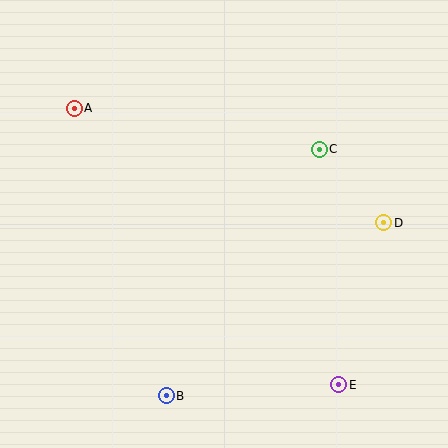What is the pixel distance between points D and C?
The distance between D and C is 98 pixels.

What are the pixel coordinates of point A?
Point A is at (74, 108).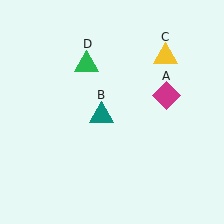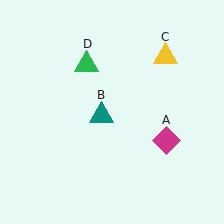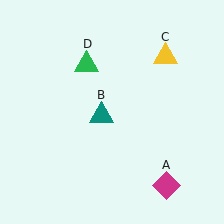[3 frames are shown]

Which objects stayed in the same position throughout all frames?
Teal triangle (object B) and yellow triangle (object C) and green triangle (object D) remained stationary.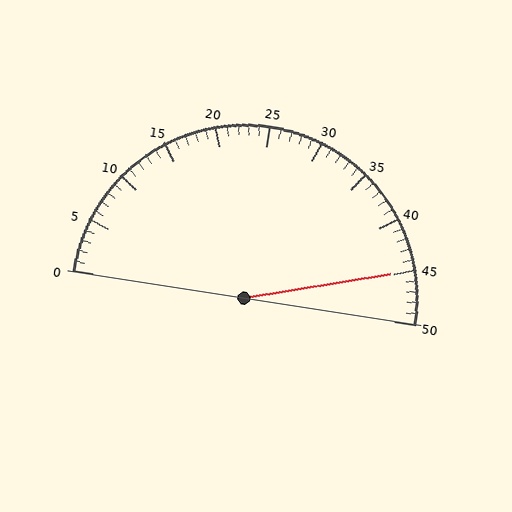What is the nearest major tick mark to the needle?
The nearest major tick mark is 45.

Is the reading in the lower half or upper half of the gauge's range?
The reading is in the upper half of the range (0 to 50).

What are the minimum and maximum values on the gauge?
The gauge ranges from 0 to 50.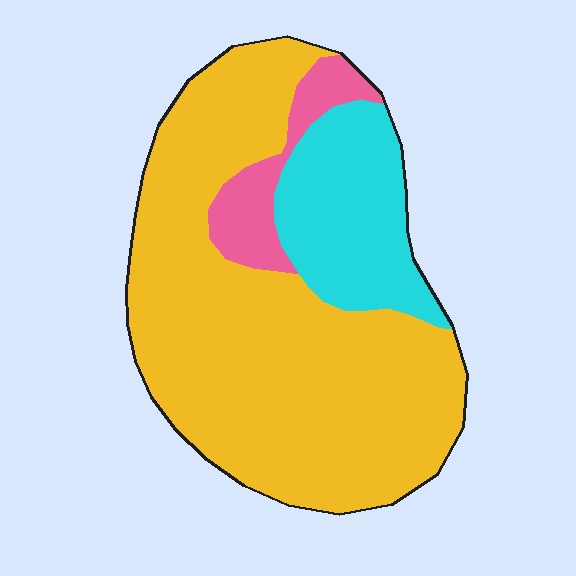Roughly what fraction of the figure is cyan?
Cyan takes up about one fifth (1/5) of the figure.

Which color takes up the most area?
Yellow, at roughly 70%.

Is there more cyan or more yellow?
Yellow.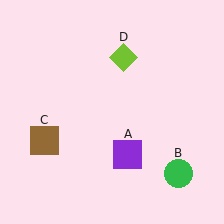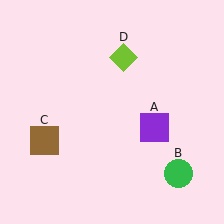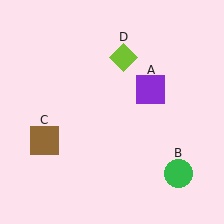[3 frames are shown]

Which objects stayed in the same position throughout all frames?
Green circle (object B) and brown square (object C) and lime diamond (object D) remained stationary.